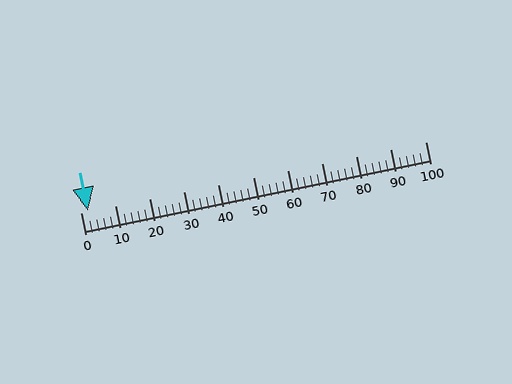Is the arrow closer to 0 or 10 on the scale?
The arrow is closer to 0.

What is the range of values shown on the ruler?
The ruler shows values from 0 to 100.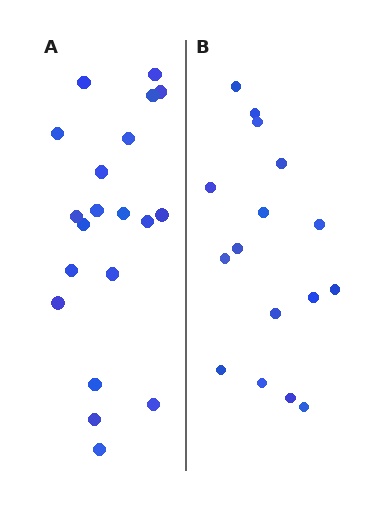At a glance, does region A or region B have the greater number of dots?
Region A (the left region) has more dots.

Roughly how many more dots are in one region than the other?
Region A has about 4 more dots than region B.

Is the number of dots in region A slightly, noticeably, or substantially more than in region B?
Region A has noticeably more, but not dramatically so. The ratio is roughly 1.2 to 1.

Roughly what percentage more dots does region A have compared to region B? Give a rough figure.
About 25% more.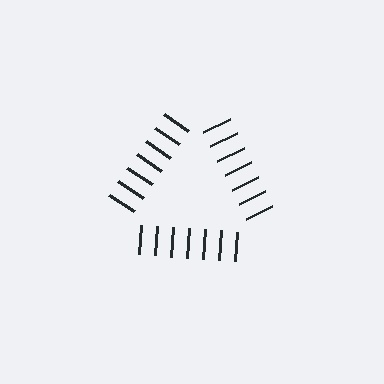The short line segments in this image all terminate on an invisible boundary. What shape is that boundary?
An illusory triangle — the line segments terminate on its edges but no continuous stroke is drawn.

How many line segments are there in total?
21 — 7 along each of the 3 edges.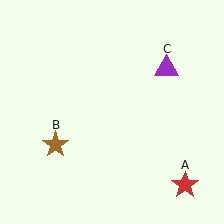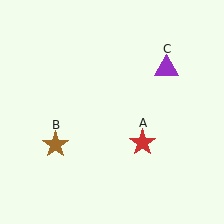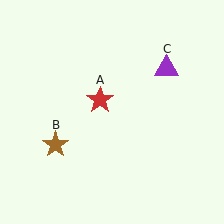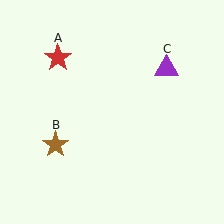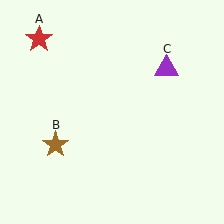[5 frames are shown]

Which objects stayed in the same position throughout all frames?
Brown star (object B) and purple triangle (object C) remained stationary.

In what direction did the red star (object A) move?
The red star (object A) moved up and to the left.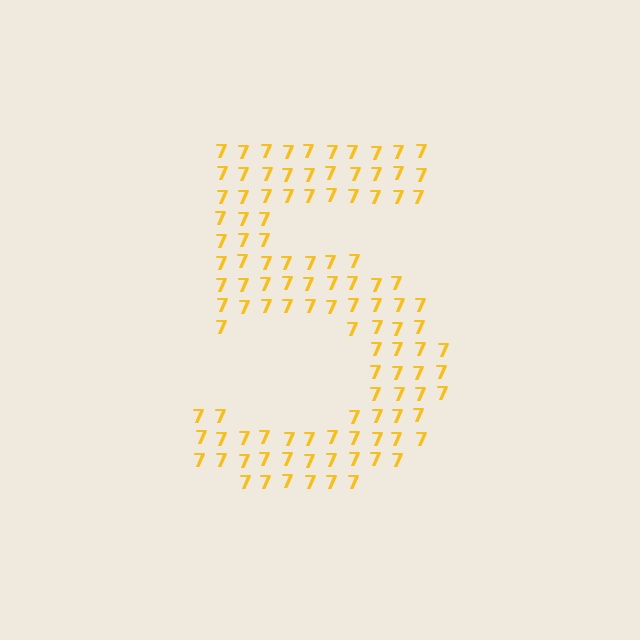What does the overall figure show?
The overall figure shows the digit 5.